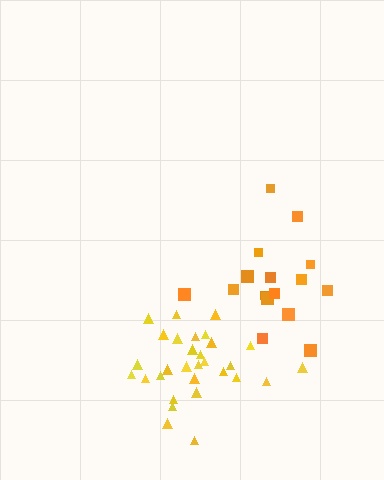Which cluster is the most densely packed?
Yellow.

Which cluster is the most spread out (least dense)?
Orange.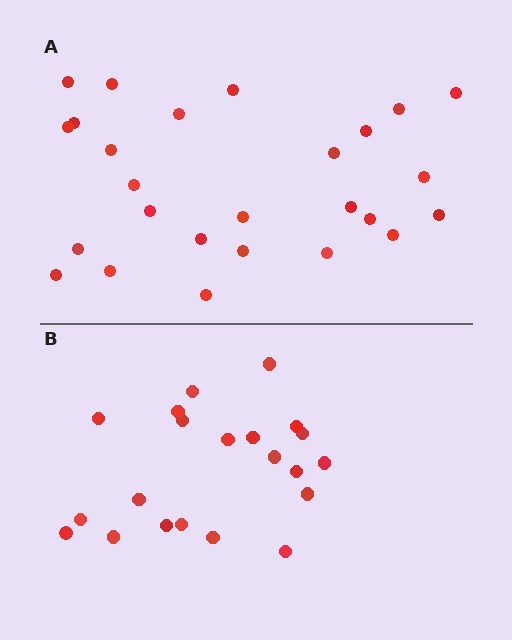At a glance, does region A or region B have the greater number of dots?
Region A (the top region) has more dots.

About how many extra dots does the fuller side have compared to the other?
Region A has about 5 more dots than region B.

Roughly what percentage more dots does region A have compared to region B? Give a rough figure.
About 25% more.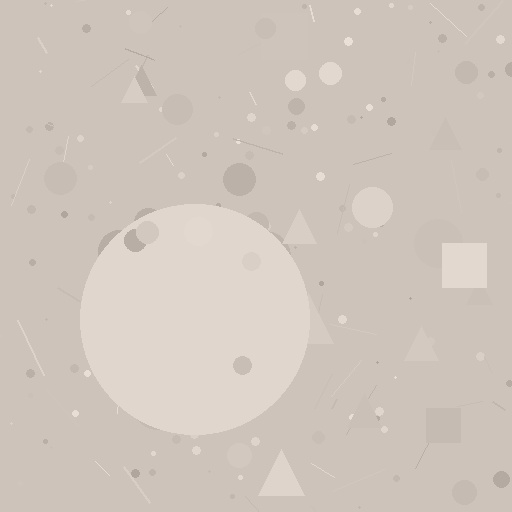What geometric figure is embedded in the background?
A circle is embedded in the background.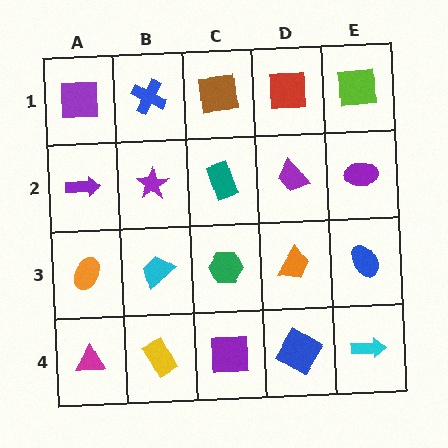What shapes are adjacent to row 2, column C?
A brown square (row 1, column C), a green hexagon (row 3, column C), a purple star (row 2, column B), a purple trapezoid (row 2, column D).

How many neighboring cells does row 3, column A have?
3.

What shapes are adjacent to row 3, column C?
A teal rectangle (row 2, column C), a purple square (row 4, column C), a cyan trapezoid (row 3, column B), an orange trapezoid (row 3, column D).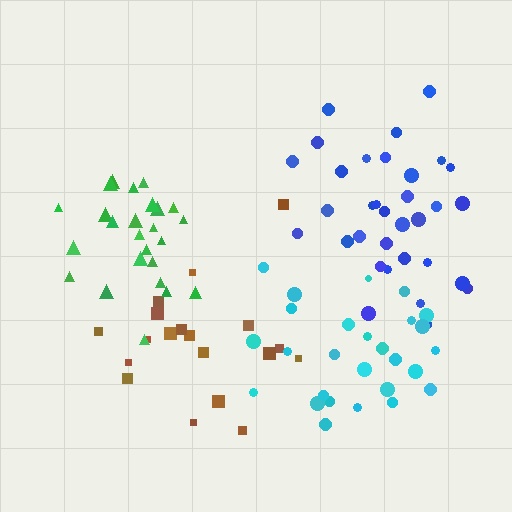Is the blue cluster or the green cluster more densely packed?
Green.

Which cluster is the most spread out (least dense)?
Brown.